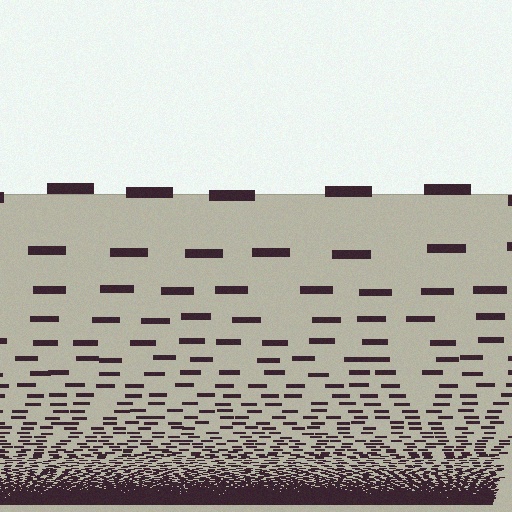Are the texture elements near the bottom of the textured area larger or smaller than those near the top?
Smaller. The gradient is inverted — elements near the bottom are smaller and denser.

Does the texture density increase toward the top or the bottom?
Density increases toward the bottom.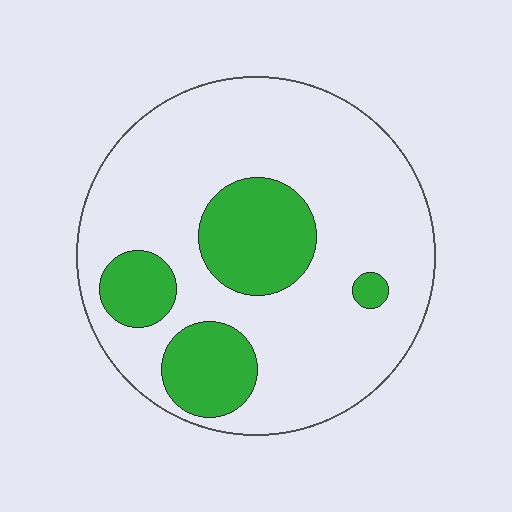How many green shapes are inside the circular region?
4.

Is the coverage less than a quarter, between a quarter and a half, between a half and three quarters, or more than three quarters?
Less than a quarter.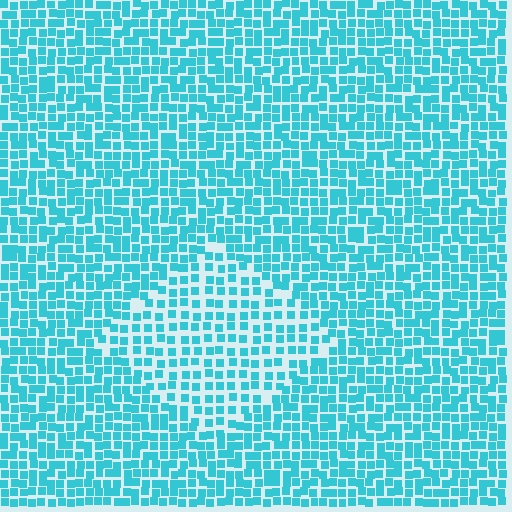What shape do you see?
I see a diamond.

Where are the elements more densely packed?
The elements are more densely packed outside the diamond boundary.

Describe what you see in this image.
The image contains small cyan elements arranged at two different densities. A diamond-shaped region is visible where the elements are less densely packed than the surrounding area.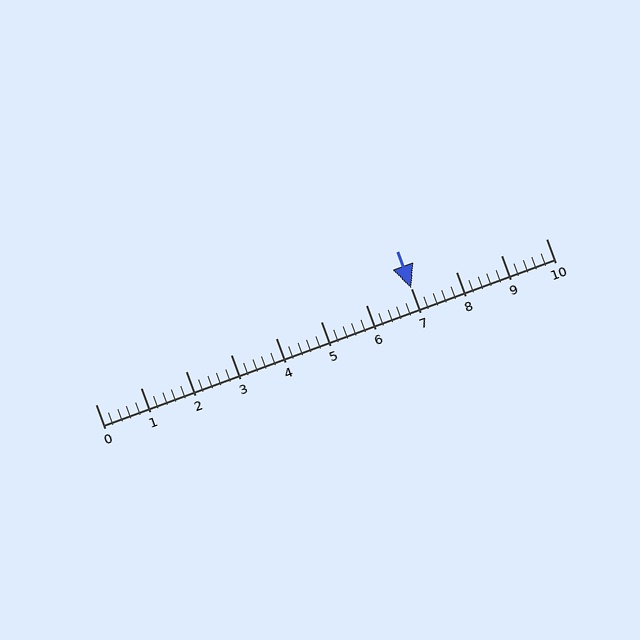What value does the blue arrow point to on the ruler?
The blue arrow points to approximately 7.0.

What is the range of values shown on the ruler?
The ruler shows values from 0 to 10.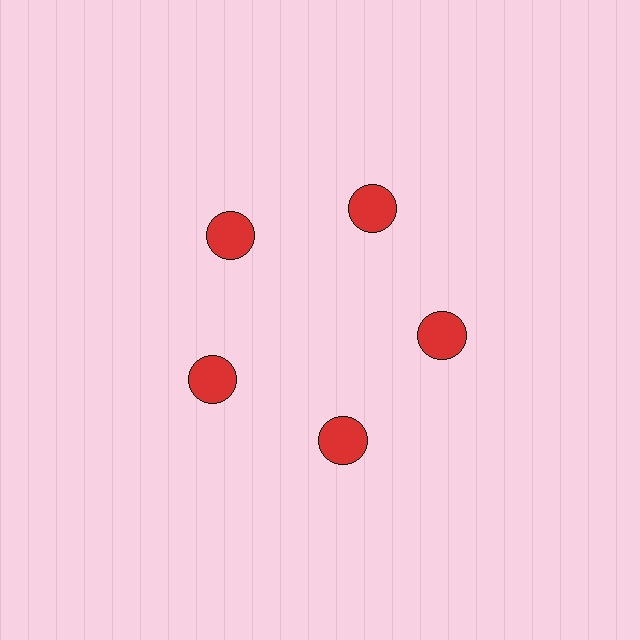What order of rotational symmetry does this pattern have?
This pattern has 5-fold rotational symmetry.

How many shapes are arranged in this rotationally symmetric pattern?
There are 5 shapes, arranged in 5 groups of 1.